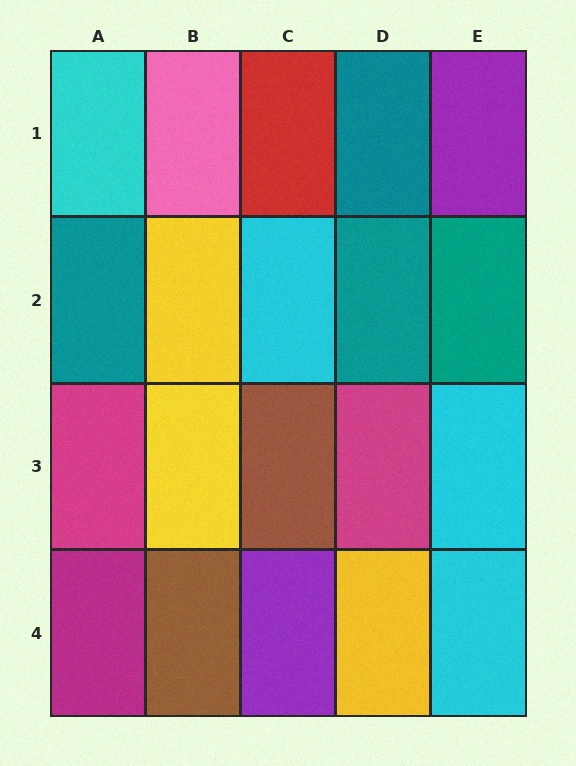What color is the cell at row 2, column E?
Teal.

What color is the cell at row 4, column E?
Cyan.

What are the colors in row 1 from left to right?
Cyan, pink, red, teal, purple.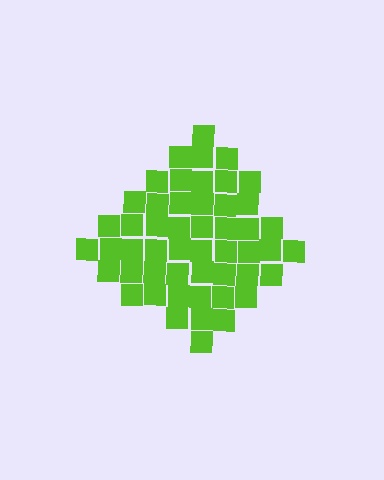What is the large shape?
The large shape is a diamond.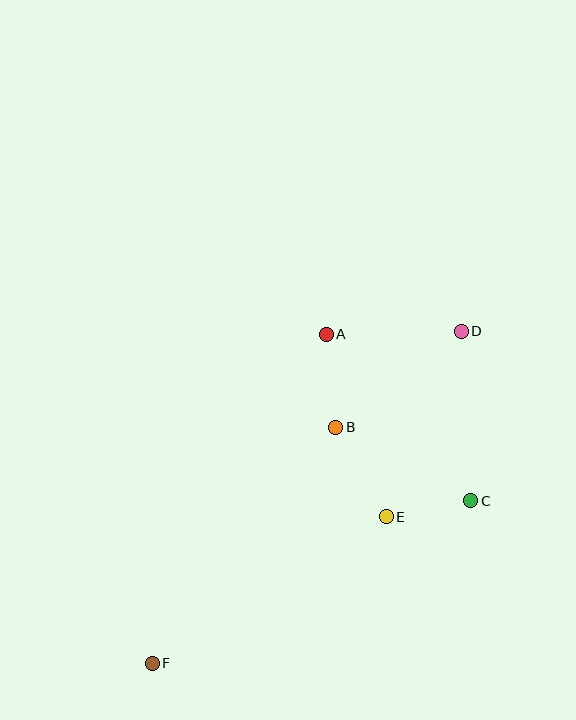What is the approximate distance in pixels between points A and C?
The distance between A and C is approximately 221 pixels.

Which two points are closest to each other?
Points C and E are closest to each other.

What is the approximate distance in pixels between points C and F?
The distance between C and F is approximately 357 pixels.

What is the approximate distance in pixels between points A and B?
The distance between A and B is approximately 94 pixels.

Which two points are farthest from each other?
Points D and F are farthest from each other.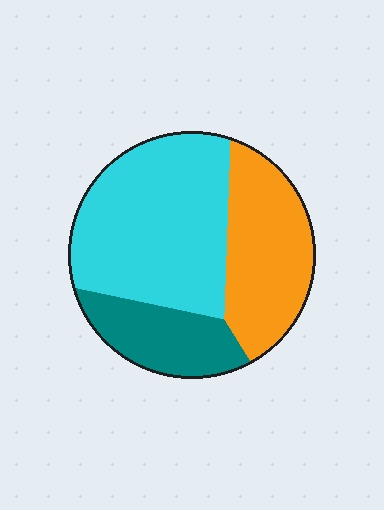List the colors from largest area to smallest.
From largest to smallest: cyan, orange, teal.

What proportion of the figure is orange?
Orange covers about 30% of the figure.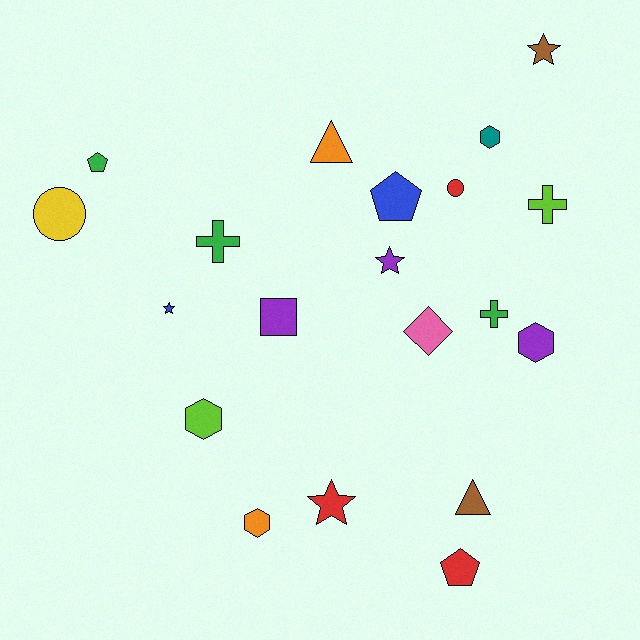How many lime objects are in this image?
There are 2 lime objects.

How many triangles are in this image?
There are 2 triangles.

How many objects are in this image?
There are 20 objects.